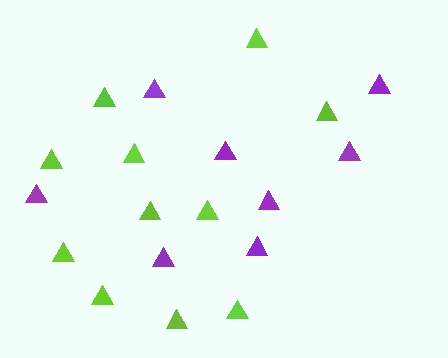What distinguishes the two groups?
There are 2 groups: one group of purple triangles (8) and one group of lime triangles (11).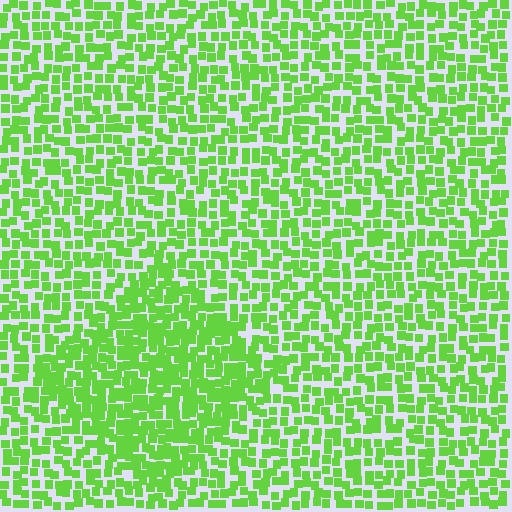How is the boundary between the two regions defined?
The boundary is defined by a change in element density (approximately 1.6x ratio). All elements are the same color, size, and shape.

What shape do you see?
I see a diamond.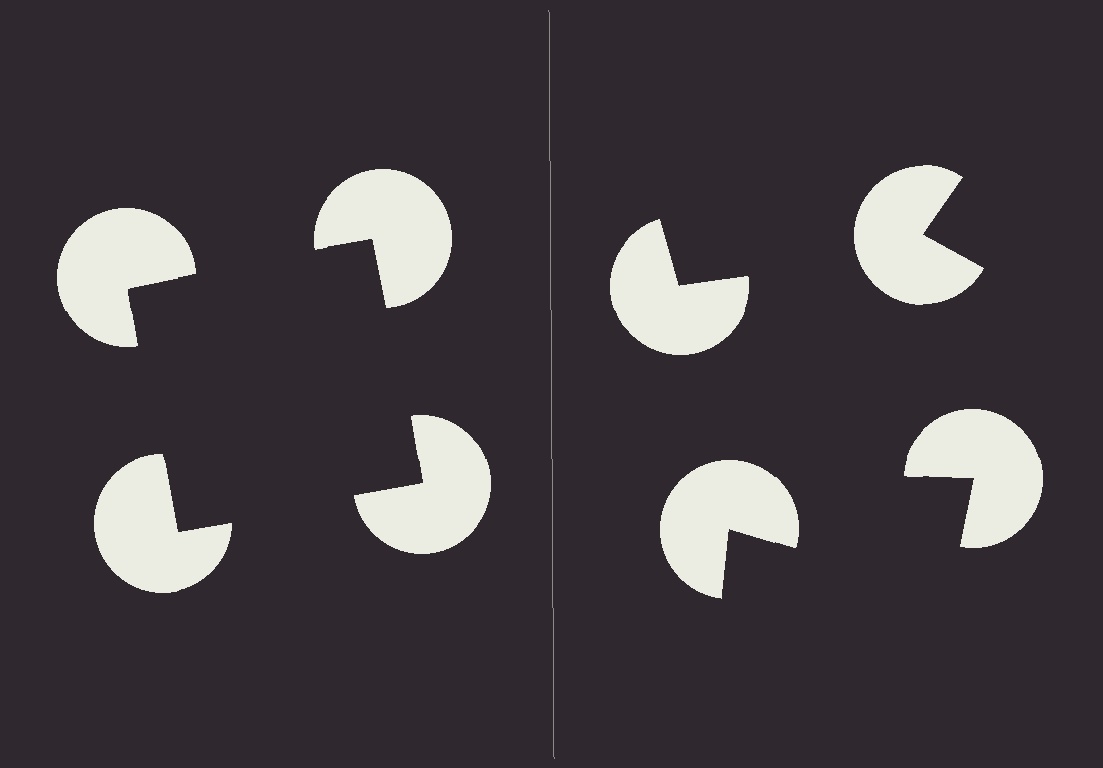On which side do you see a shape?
An illusory square appears on the left side. On the right side the wedge cuts are rotated, so no coherent shape forms.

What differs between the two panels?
The pac-man discs are positioned identically on both sides; only the wedge orientations differ. On the left they align to a square; on the right they are misaligned.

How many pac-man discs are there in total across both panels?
8 — 4 on each side.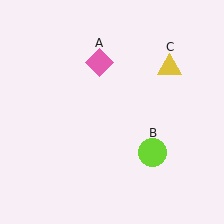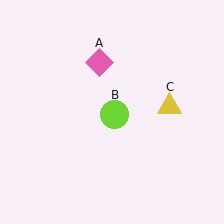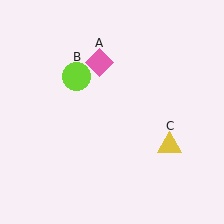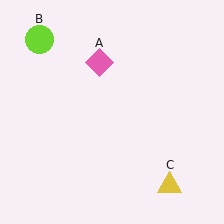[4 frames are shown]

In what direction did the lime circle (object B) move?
The lime circle (object B) moved up and to the left.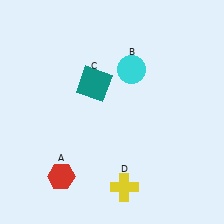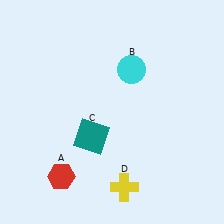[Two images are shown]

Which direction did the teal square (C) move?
The teal square (C) moved down.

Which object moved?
The teal square (C) moved down.